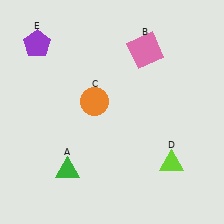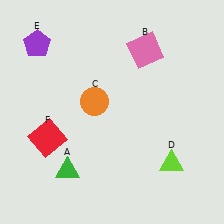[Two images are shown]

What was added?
A red square (F) was added in Image 2.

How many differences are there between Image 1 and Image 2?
There is 1 difference between the two images.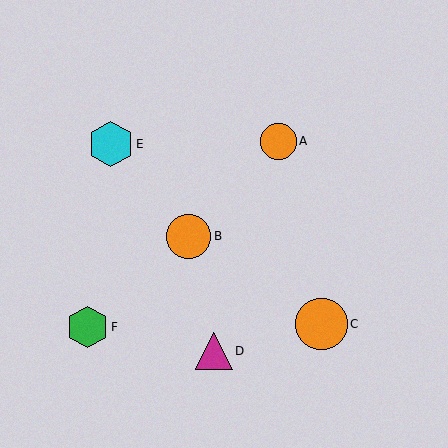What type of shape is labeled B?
Shape B is an orange circle.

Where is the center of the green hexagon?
The center of the green hexagon is at (87, 327).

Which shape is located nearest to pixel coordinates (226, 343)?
The magenta triangle (labeled D) at (214, 351) is nearest to that location.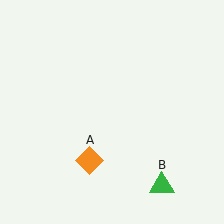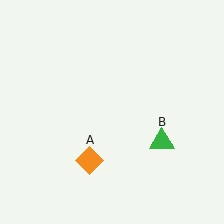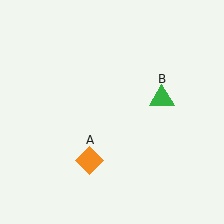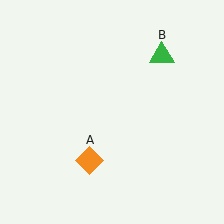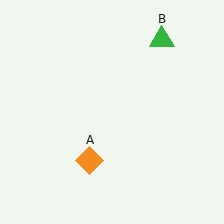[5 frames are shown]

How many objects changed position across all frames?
1 object changed position: green triangle (object B).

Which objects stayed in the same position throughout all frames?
Orange diamond (object A) remained stationary.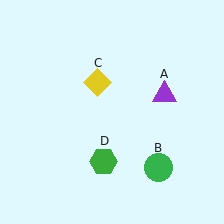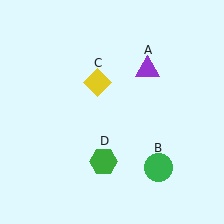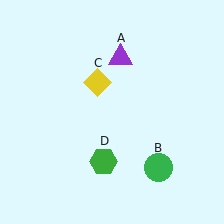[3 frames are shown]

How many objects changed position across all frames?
1 object changed position: purple triangle (object A).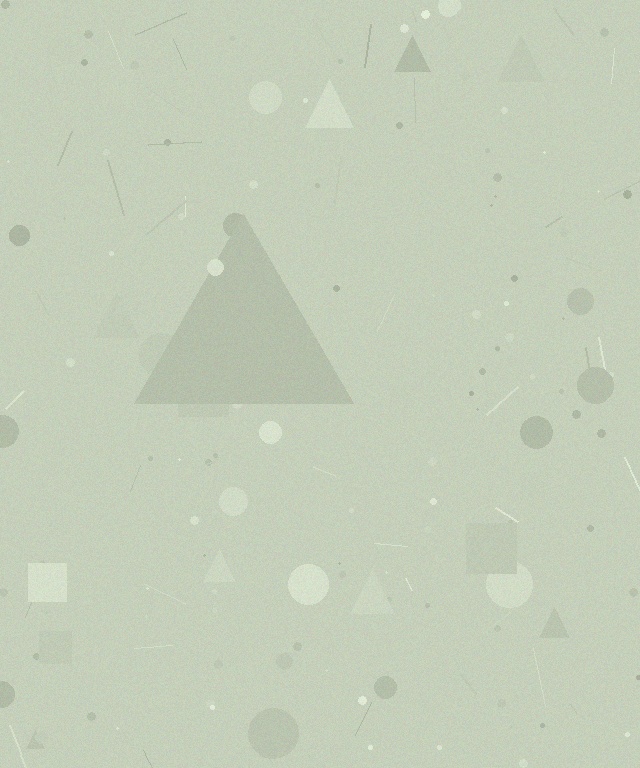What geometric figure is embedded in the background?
A triangle is embedded in the background.